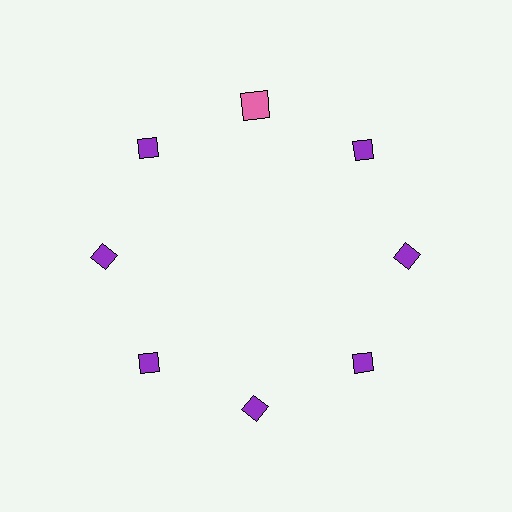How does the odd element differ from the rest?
It differs in both color (pink instead of purple) and shape (square instead of diamond).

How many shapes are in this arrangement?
There are 8 shapes arranged in a ring pattern.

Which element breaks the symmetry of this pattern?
The pink square at roughly the 12 o'clock position breaks the symmetry. All other shapes are purple diamonds.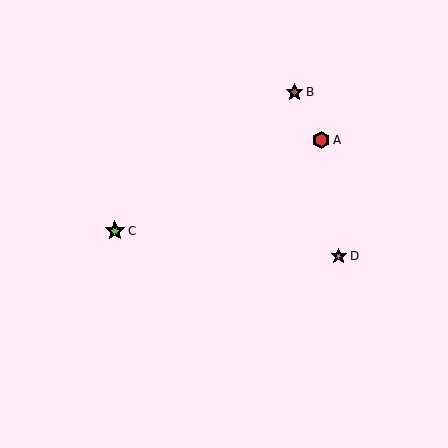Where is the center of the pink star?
The center of the pink star is at (339, 256).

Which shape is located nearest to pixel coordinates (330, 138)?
The red hexagon (labeled A) at (321, 140) is nearest to that location.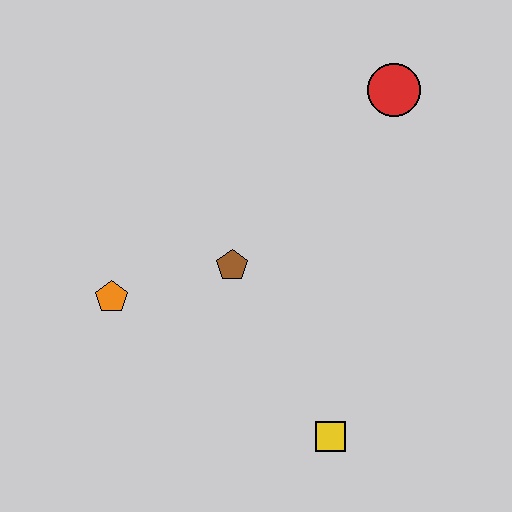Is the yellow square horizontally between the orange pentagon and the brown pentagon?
No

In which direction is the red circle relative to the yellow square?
The red circle is above the yellow square.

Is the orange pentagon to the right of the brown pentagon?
No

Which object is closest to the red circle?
The brown pentagon is closest to the red circle.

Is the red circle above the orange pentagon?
Yes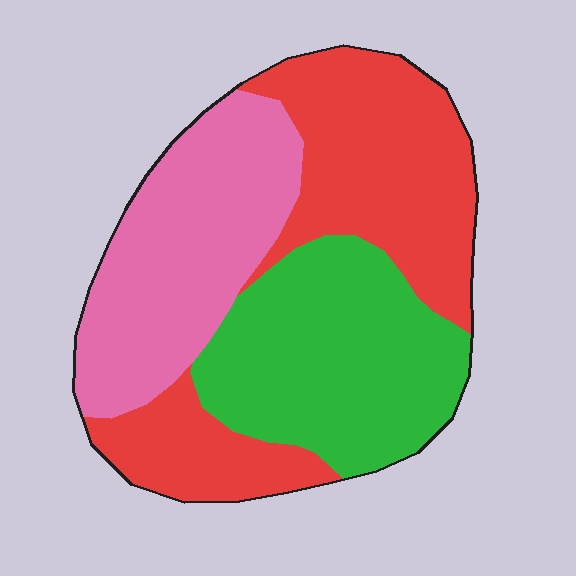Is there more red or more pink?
Red.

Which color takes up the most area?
Red, at roughly 40%.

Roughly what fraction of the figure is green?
Green covers about 30% of the figure.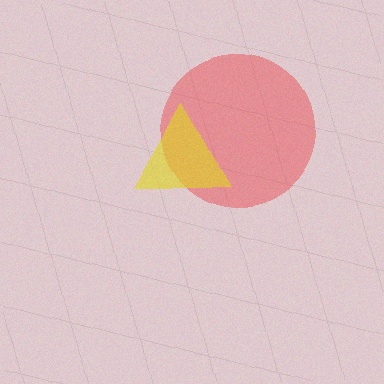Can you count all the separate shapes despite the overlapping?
Yes, there are 2 separate shapes.